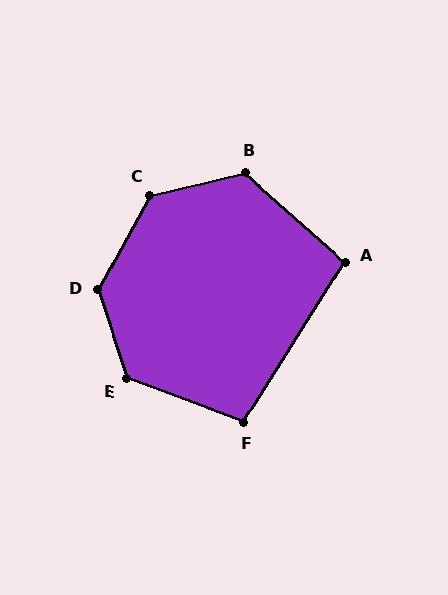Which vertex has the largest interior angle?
D, at approximately 133 degrees.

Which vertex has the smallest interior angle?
A, at approximately 99 degrees.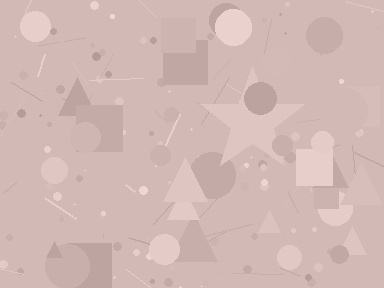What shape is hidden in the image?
A star is hidden in the image.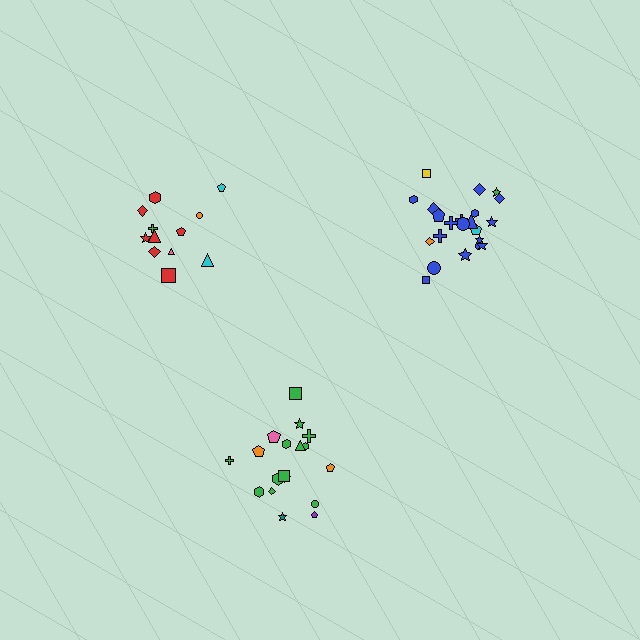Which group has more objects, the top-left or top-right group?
The top-right group.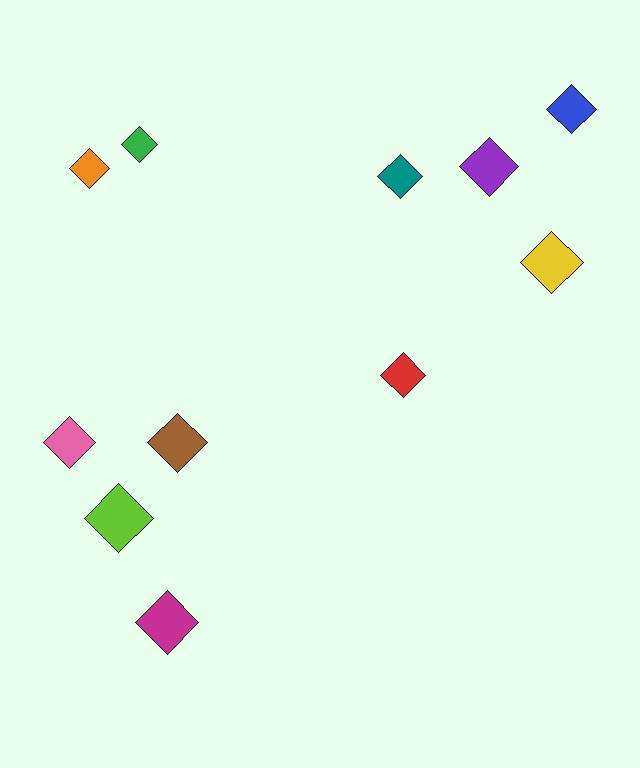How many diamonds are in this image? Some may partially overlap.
There are 11 diamonds.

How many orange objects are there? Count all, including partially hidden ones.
There is 1 orange object.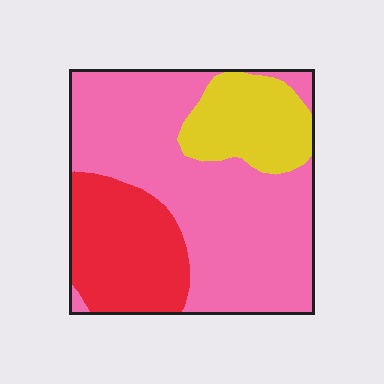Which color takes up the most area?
Pink, at roughly 60%.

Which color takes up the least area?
Yellow, at roughly 15%.